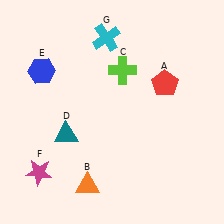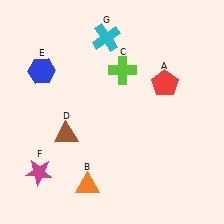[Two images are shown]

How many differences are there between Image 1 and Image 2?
There is 1 difference between the two images.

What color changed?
The triangle (D) changed from teal in Image 1 to brown in Image 2.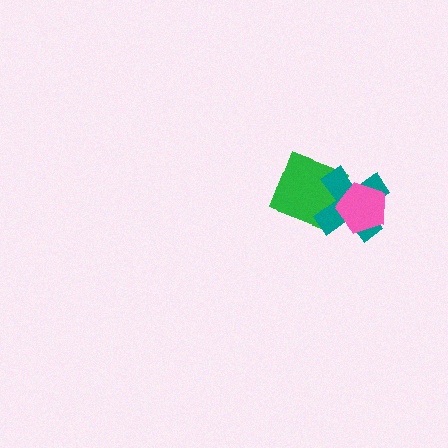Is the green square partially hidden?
Yes, it is partially covered by another shape.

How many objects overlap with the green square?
1 object overlaps with the green square.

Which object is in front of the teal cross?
The pink pentagon is in front of the teal cross.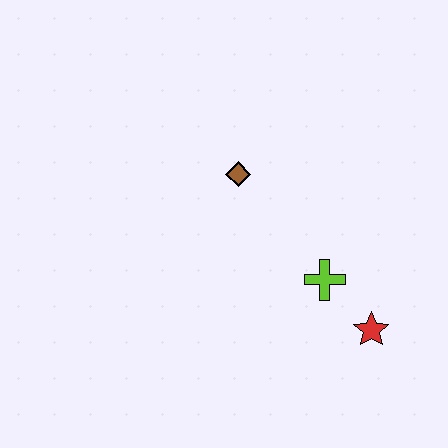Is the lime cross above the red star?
Yes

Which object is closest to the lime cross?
The red star is closest to the lime cross.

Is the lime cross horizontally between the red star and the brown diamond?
Yes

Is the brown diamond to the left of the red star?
Yes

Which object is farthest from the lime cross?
The brown diamond is farthest from the lime cross.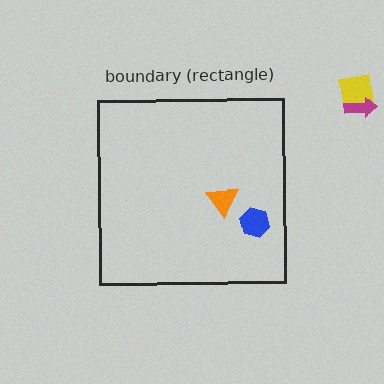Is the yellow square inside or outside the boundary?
Outside.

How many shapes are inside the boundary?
2 inside, 2 outside.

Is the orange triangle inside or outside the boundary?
Inside.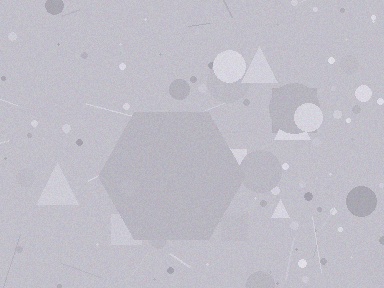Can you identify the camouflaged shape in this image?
The camouflaged shape is a hexagon.